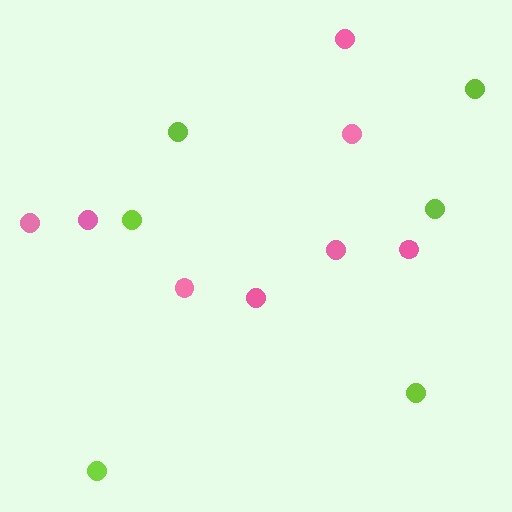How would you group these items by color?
There are 2 groups: one group of lime circles (6) and one group of pink circles (8).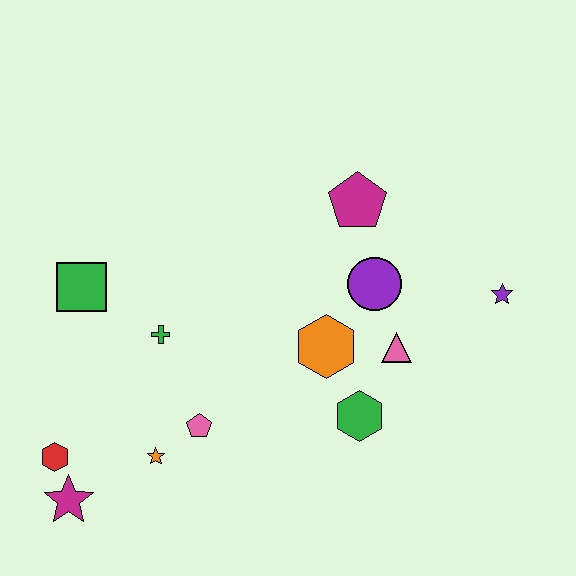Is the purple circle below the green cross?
No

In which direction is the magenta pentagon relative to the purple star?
The magenta pentagon is to the left of the purple star.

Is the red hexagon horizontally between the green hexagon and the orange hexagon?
No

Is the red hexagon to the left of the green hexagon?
Yes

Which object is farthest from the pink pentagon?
The purple star is farthest from the pink pentagon.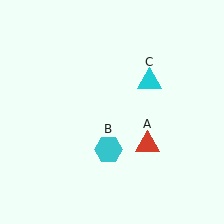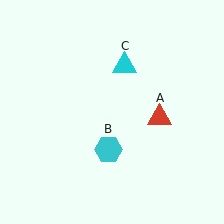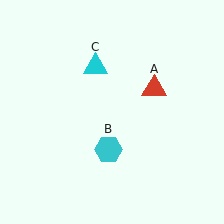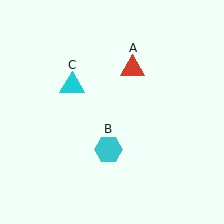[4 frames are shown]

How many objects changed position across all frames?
2 objects changed position: red triangle (object A), cyan triangle (object C).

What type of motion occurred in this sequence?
The red triangle (object A), cyan triangle (object C) rotated counterclockwise around the center of the scene.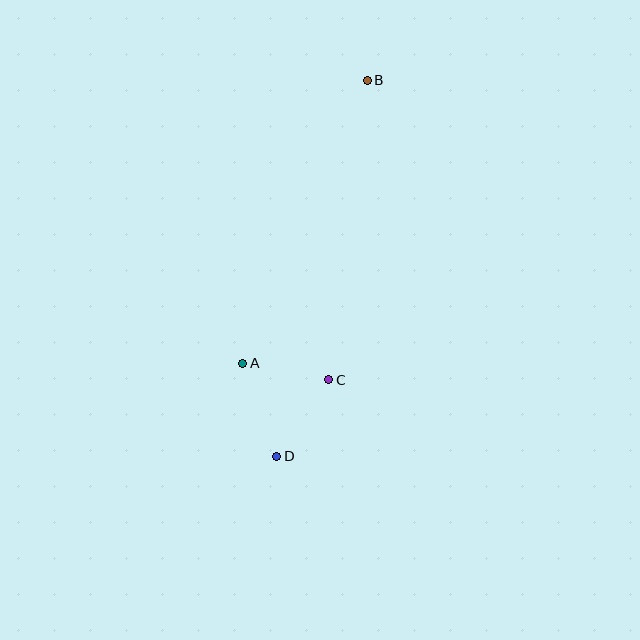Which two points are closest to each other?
Points A and C are closest to each other.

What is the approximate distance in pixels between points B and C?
The distance between B and C is approximately 302 pixels.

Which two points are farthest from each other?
Points B and D are farthest from each other.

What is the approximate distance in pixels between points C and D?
The distance between C and D is approximately 93 pixels.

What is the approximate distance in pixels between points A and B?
The distance between A and B is approximately 309 pixels.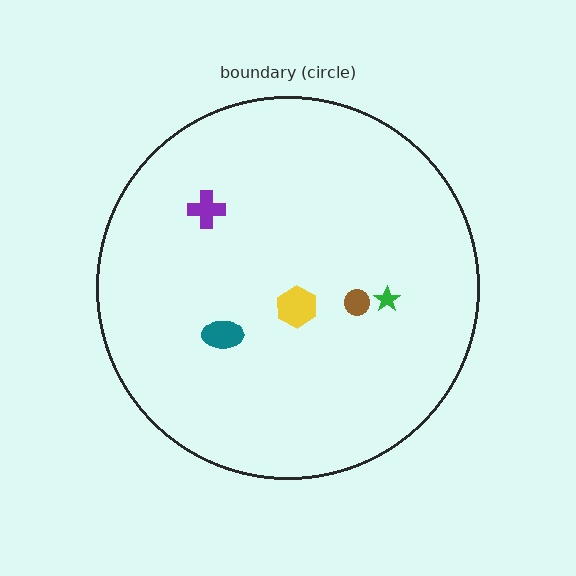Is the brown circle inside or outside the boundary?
Inside.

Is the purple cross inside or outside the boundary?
Inside.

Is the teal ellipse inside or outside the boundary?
Inside.